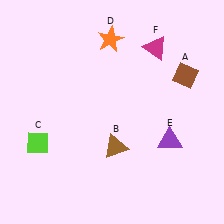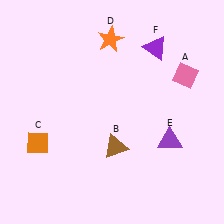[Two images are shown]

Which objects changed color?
A changed from brown to pink. C changed from lime to orange. F changed from magenta to purple.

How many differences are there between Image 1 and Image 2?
There are 3 differences between the two images.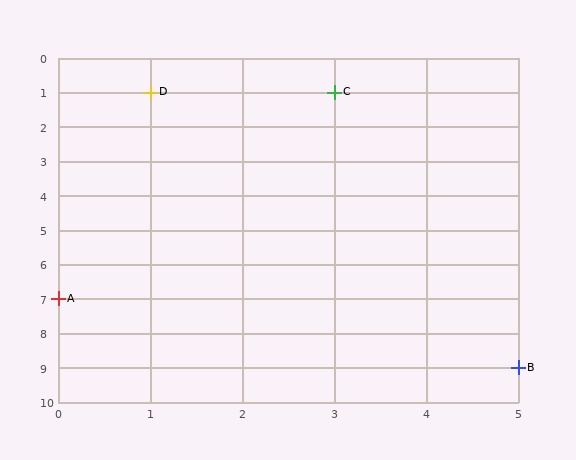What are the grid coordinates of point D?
Point D is at grid coordinates (1, 1).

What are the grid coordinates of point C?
Point C is at grid coordinates (3, 1).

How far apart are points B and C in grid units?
Points B and C are 2 columns and 8 rows apart (about 8.2 grid units diagonally).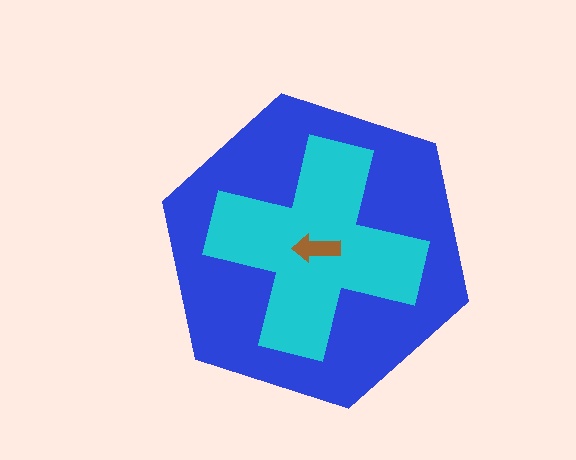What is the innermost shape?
The brown arrow.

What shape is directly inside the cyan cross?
The brown arrow.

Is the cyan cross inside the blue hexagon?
Yes.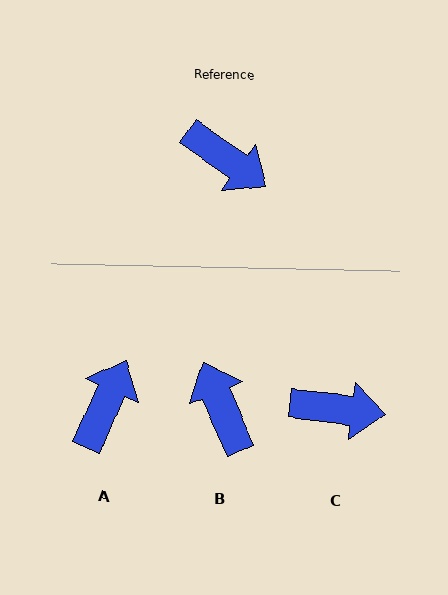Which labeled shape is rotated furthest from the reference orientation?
B, about 148 degrees away.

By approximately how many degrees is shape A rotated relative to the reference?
Approximately 101 degrees counter-clockwise.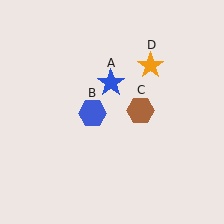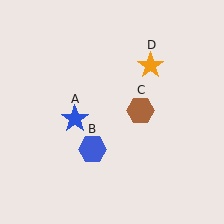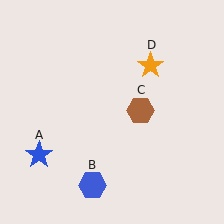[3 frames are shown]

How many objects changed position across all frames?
2 objects changed position: blue star (object A), blue hexagon (object B).